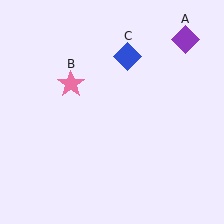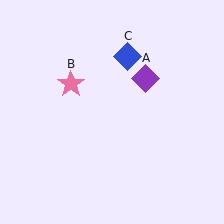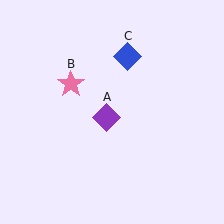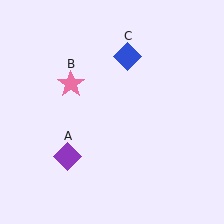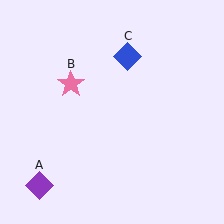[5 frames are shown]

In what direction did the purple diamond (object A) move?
The purple diamond (object A) moved down and to the left.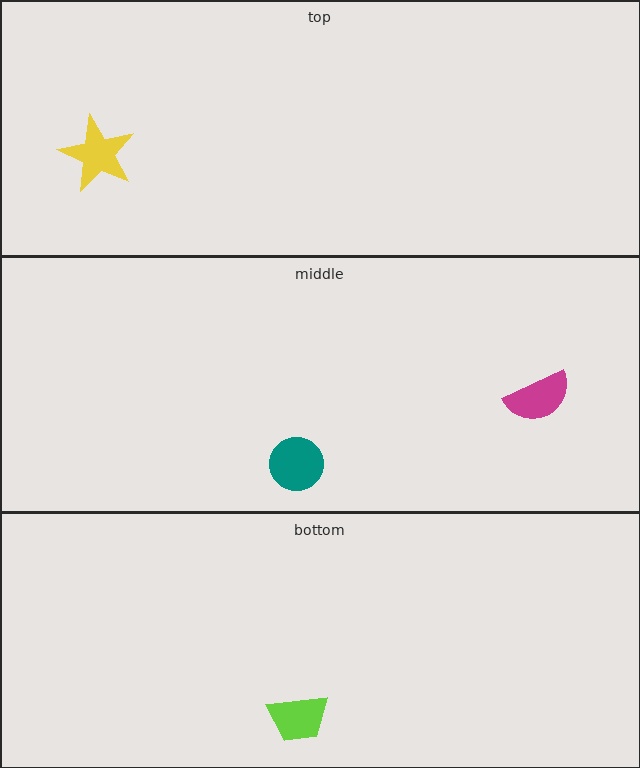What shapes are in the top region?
The yellow star.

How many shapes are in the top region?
1.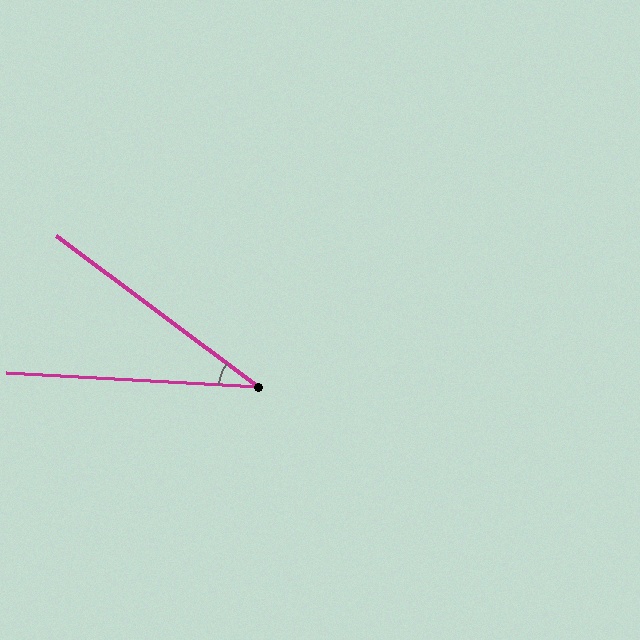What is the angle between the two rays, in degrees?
Approximately 34 degrees.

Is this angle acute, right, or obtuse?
It is acute.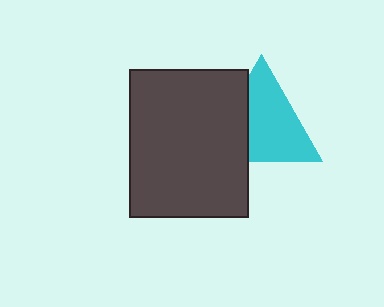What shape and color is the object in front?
The object in front is a dark gray rectangle.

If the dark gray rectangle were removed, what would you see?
You would see the complete cyan triangle.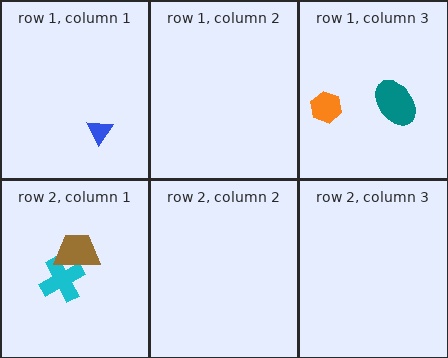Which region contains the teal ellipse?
The row 1, column 3 region.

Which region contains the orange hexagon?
The row 1, column 3 region.